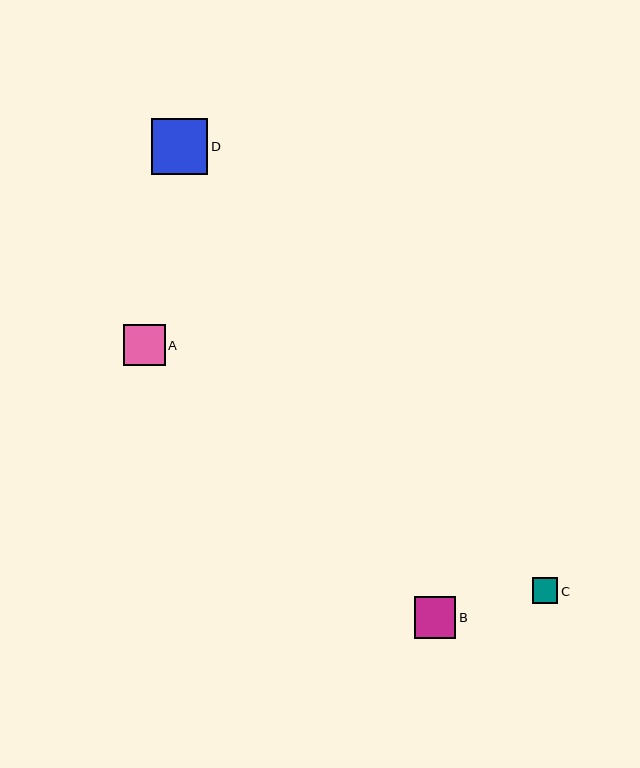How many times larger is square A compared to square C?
Square A is approximately 1.6 times the size of square C.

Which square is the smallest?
Square C is the smallest with a size of approximately 26 pixels.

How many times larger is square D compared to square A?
Square D is approximately 1.4 times the size of square A.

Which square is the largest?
Square D is the largest with a size of approximately 56 pixels.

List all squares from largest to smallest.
From largest to smallest: D, B, A, C.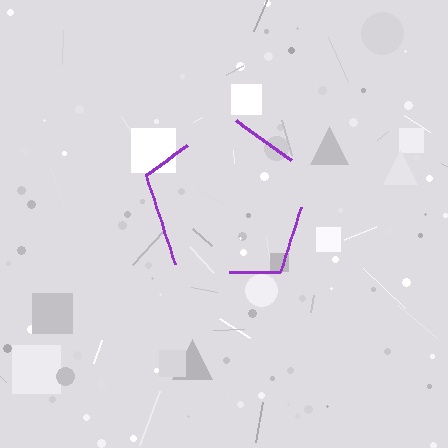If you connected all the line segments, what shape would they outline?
They would outline a pentagon.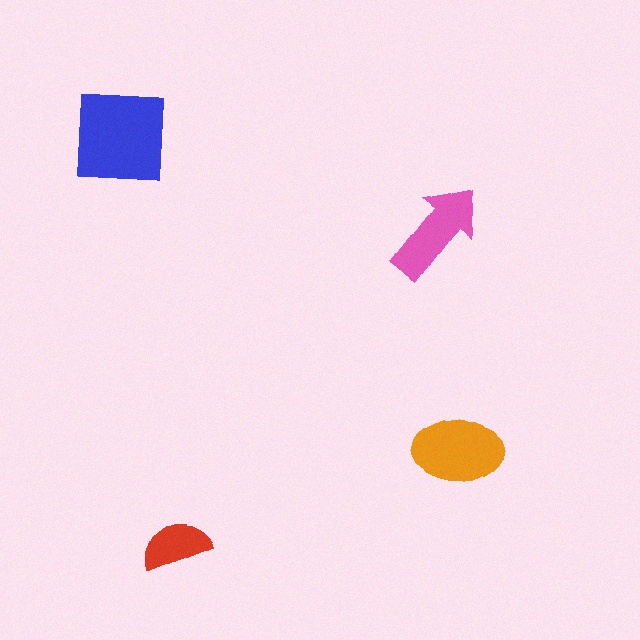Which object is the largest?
The blue square.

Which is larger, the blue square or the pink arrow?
The blue square.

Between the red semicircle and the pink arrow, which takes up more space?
The pink arrow.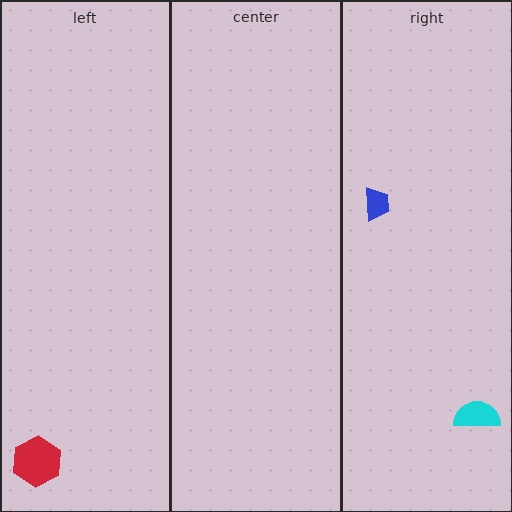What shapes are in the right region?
The blue trapezoid, the cyan semicircle.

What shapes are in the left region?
The red hexagon.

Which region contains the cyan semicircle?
The right region.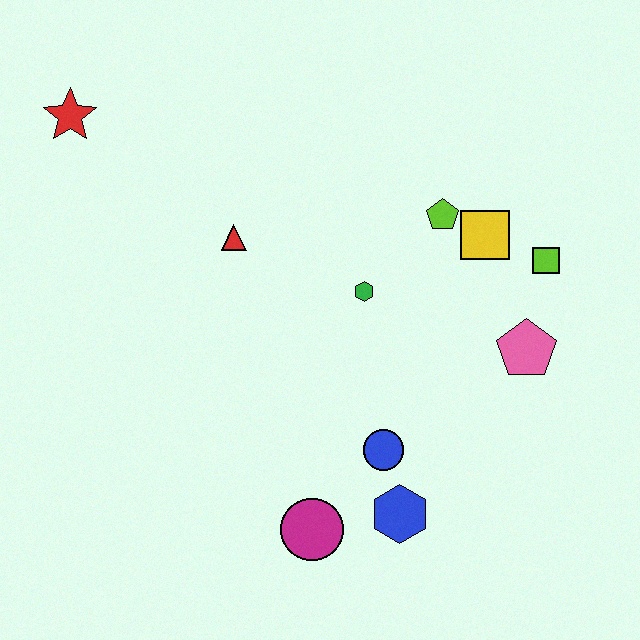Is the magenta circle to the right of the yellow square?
No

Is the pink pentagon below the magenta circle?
No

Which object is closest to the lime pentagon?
The yellow square is closest to the lime pentagon.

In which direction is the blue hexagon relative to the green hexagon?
The blue hexagon is below the green hexagon.